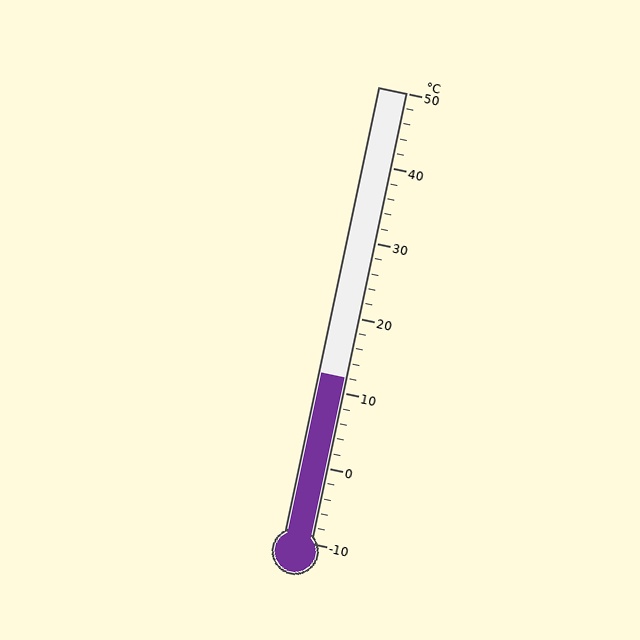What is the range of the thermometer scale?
The thermometer scale ranges from -10°C to 50°C.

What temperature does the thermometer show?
The thermometer shows approximately 12°C.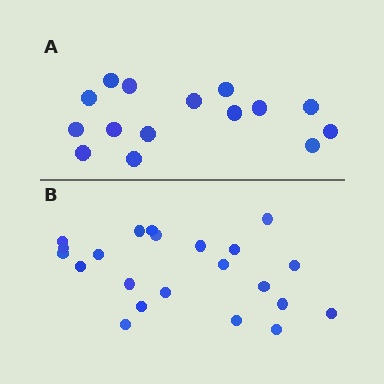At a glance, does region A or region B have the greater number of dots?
Region B (the bottom region) has more dots.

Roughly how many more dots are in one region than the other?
Region B has roughly 8 or so more dots than region A.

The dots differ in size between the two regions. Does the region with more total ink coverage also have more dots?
No. Region A has more total ink coverage because its dots are larger, but region B actually contains more individual dots. Total area can be misleading — the number of items is what matters here.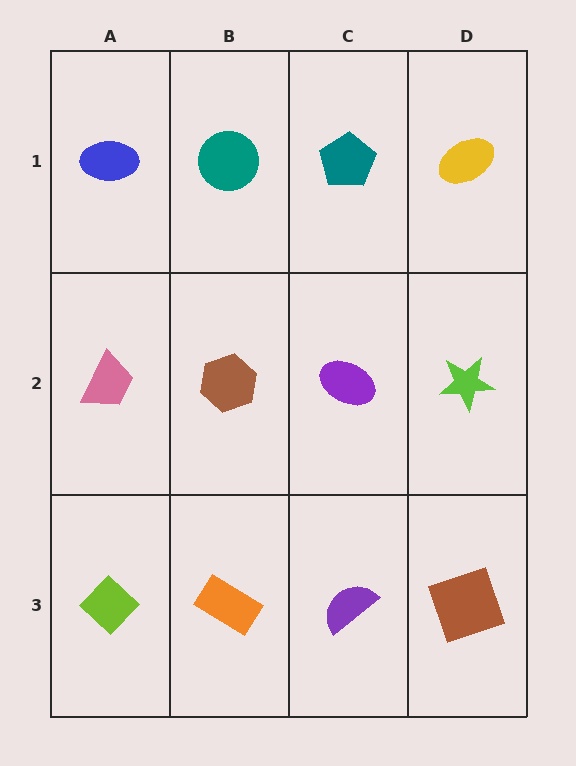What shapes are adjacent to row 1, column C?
A purple ellipse (row 2, column C), a teal circle (row 1, column B), a yellow ellipse (row 1, column D).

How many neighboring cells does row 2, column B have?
4.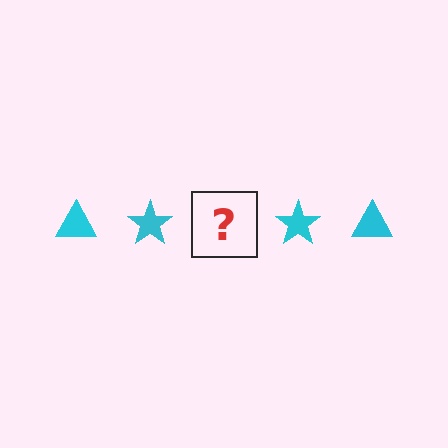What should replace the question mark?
The question mark should be replaced with a cyan triangle.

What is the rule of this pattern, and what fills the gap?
The rule is that the pattern cycles through triangle, star shapes in cyan. The gap should be filled with a cyan triangle.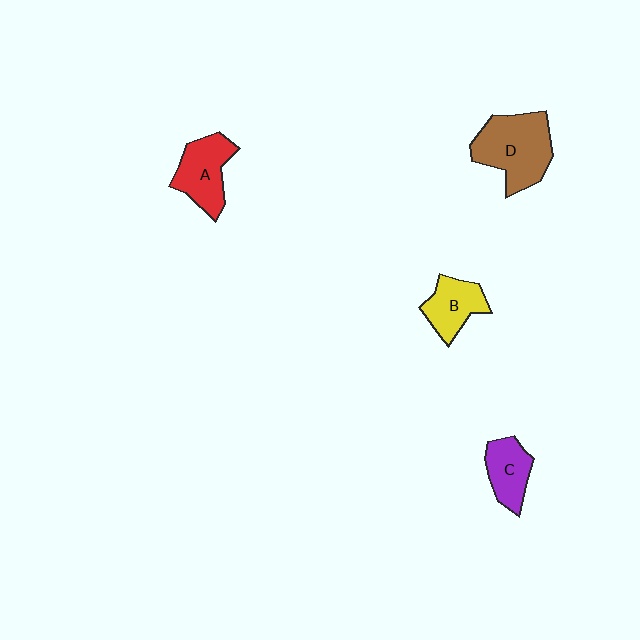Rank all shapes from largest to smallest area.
From largest to smallest: D (brown), A (red), B (yellow), C (purple).